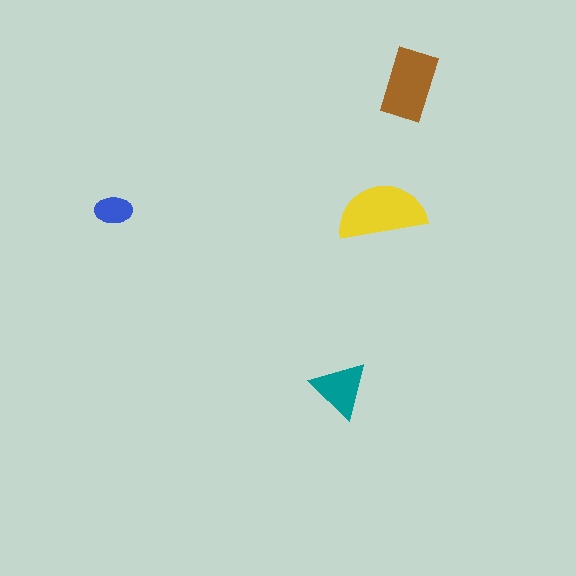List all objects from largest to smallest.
The yellow semicircle, the brown rectangle, the teal triangle, the blue ellipse.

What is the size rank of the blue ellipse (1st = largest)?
4th.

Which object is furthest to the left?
The blue ellipse is leftmost.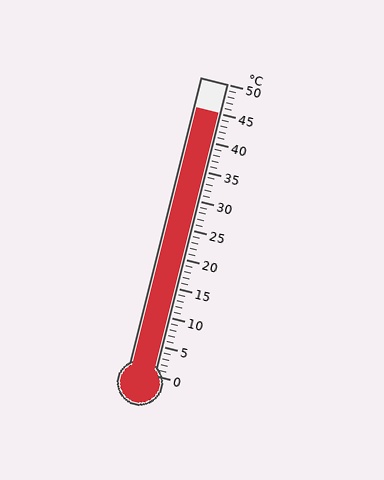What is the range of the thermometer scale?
The thermometer scale ranges from 0°C to 50°C.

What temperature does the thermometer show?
The thermometer shows approximately 45°C.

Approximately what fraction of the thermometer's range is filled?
The thermometer is filled to approximately 90% of its range.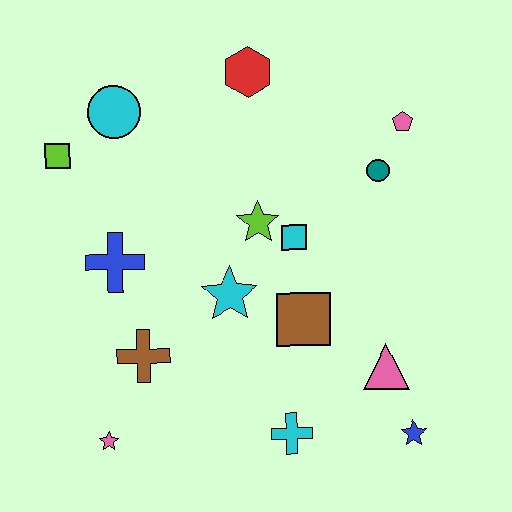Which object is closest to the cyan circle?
The lime square is closest to the cyan circle.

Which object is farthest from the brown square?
The lime square is farthest from the brown square.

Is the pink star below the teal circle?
Yes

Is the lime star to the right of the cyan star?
Yes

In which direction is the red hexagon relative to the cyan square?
The red hexagon is above the cyan square.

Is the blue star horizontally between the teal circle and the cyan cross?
No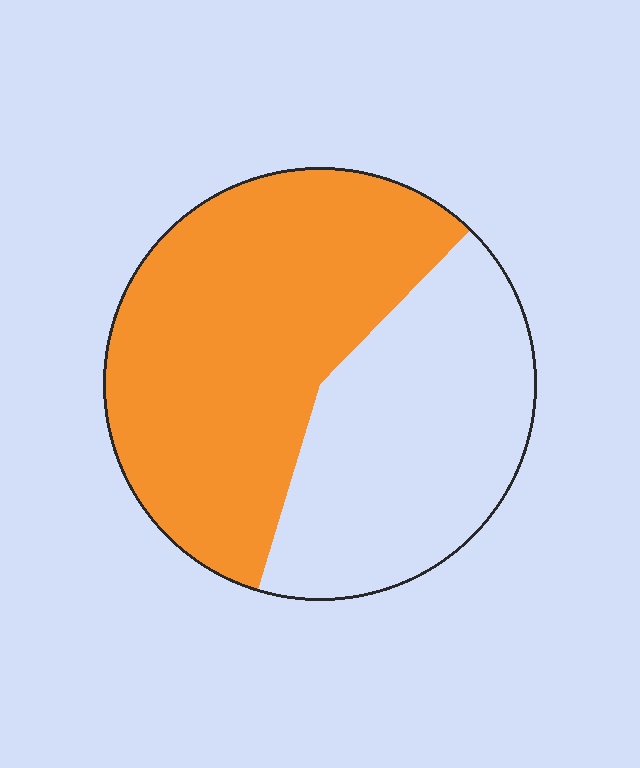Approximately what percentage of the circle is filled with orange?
Approximately 60%.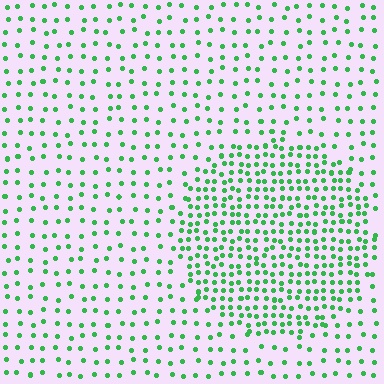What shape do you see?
I see a circle.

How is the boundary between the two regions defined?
The boundary is defined by a change in element density (approximately 2.3x ratio). All elements are the same color, size, and shape.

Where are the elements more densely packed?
The elements are more densely packed inside the circle boundary.